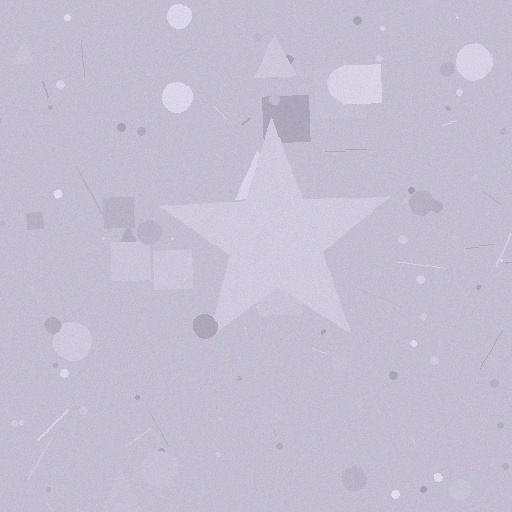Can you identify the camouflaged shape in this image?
The camouflaged shape is a star.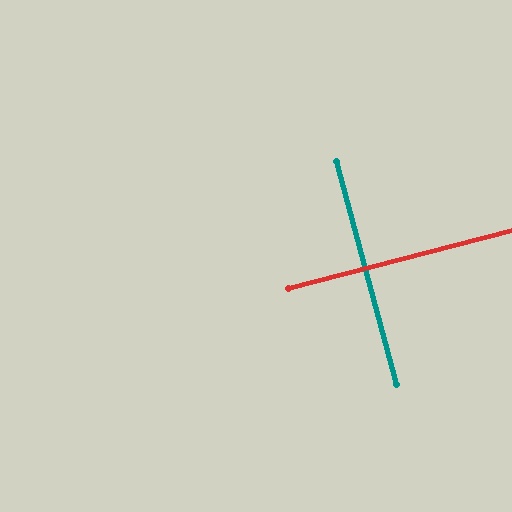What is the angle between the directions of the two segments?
Approximately 89 degrees.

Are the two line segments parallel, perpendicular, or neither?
Perpendicular — they meet at approximately 89°.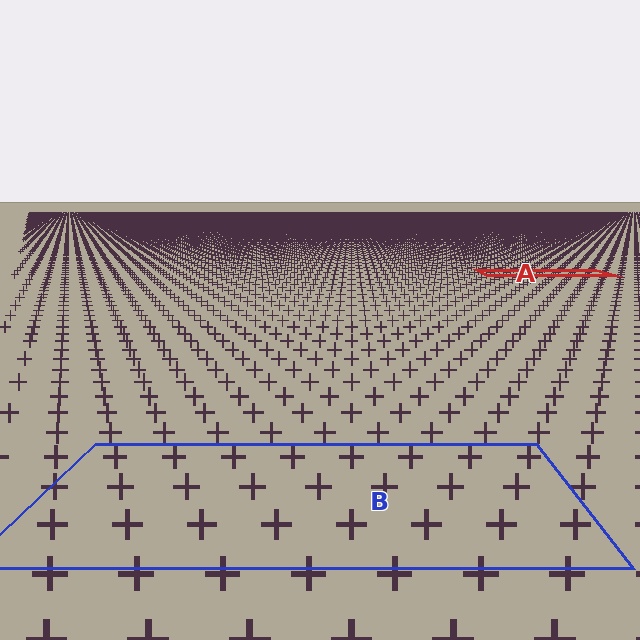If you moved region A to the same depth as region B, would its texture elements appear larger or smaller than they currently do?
They would appear larger. At a closer depth, the same texture elements are projected at a bigger on-screen size.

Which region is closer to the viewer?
Region B is closer. The texture elements there are larger and more spread out.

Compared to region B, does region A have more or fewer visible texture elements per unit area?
Region A has more texture elements per unit area — they are packed more densely because it is farther away.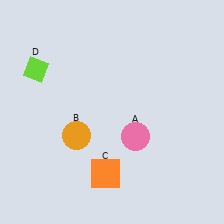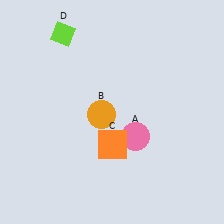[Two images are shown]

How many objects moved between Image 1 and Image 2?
3 objects moved between the two images.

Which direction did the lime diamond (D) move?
The lime diamond (D) moved up.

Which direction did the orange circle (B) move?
The orange circle (B) moved right.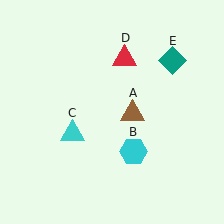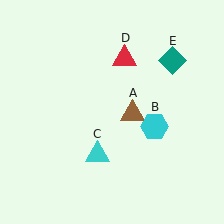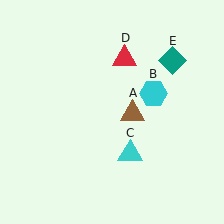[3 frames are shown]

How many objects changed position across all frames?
2 objects changed position: cyan hexagon (object B), cyan triangle (object C).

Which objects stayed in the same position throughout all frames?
Brown triangle (object A) and red triangle (object D) and teal diamond (object E) remained stationary.